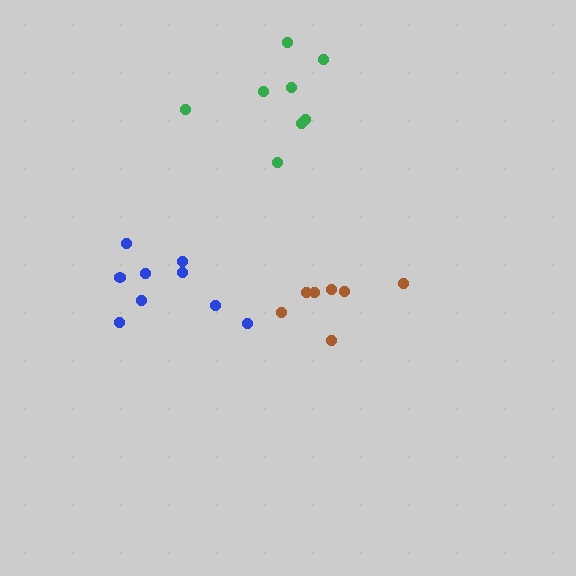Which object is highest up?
The green cluster is topmost.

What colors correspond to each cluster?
The clusters are colored: brown, blue, green.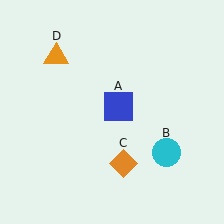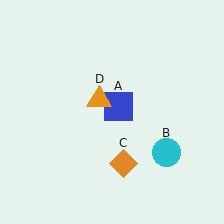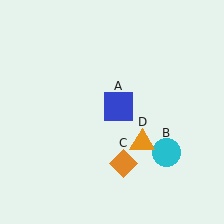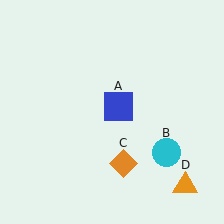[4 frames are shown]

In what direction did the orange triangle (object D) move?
The orange triangle (object D) moved down and to the right.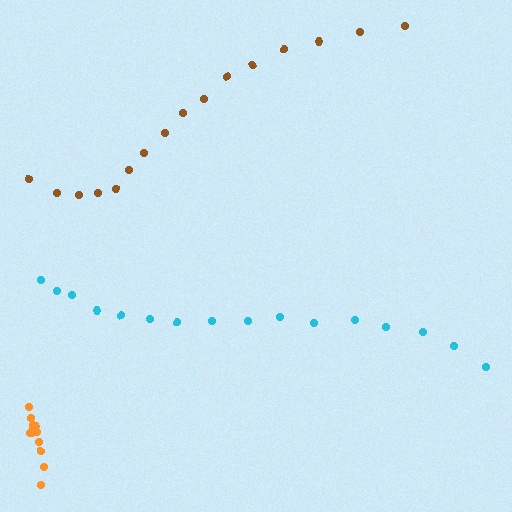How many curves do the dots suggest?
There are 3 distinct paths.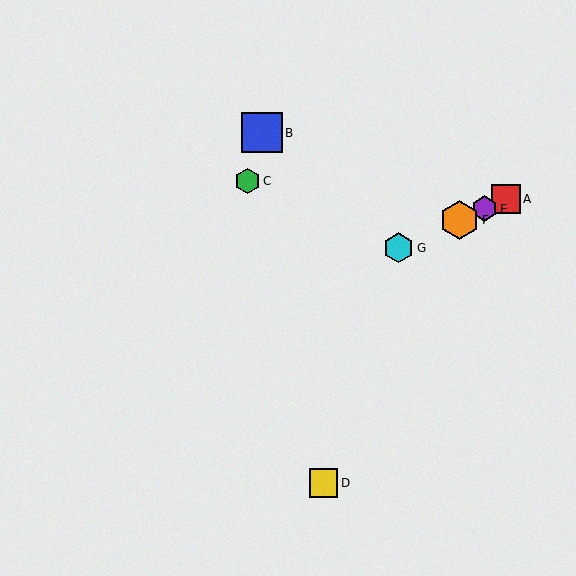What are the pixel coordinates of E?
Object E is at (485, 209).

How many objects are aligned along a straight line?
4 objects (A, E, F, G) are aligned along a straight line.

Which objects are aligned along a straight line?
Objects A, E, F, G are aligned along a straight line.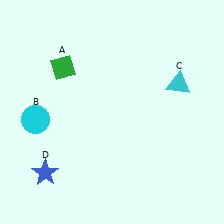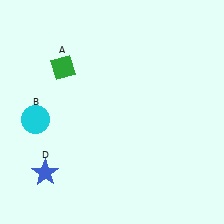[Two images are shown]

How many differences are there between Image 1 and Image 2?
There is 1 difference between the two images.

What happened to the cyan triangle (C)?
The cyan triangle (C) was removed in Image 2. It was in the top-right area of Image 1.